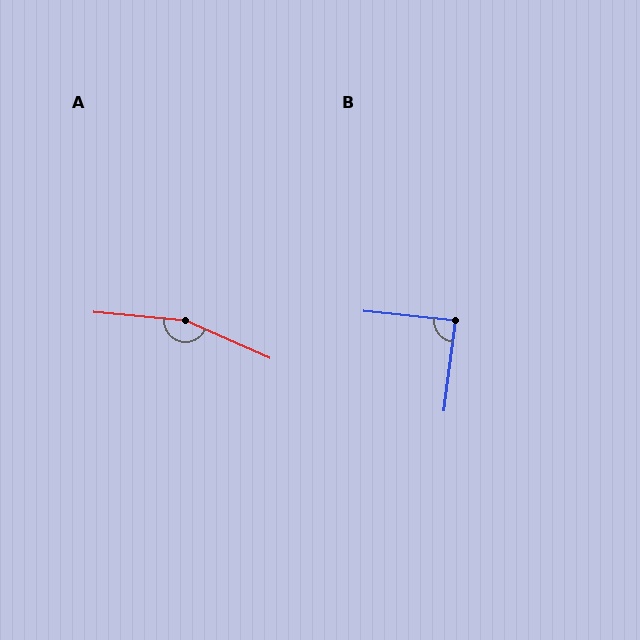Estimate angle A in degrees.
Approximately 162 degrees.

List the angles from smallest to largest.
B (88°), A (162°).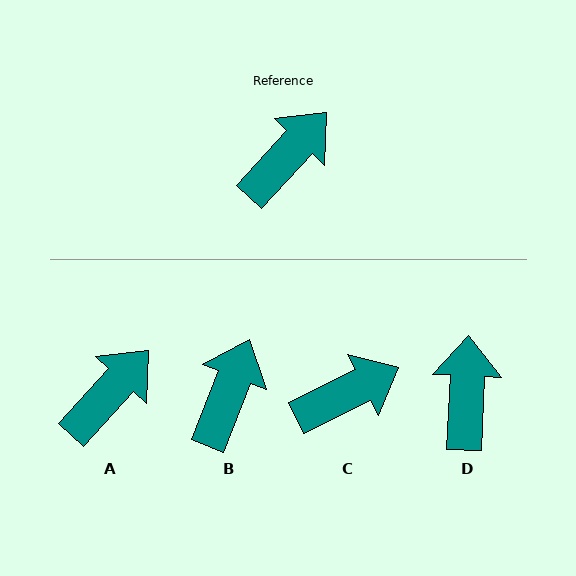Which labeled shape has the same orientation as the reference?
A.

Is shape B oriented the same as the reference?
No, it is off by about 21 degrees.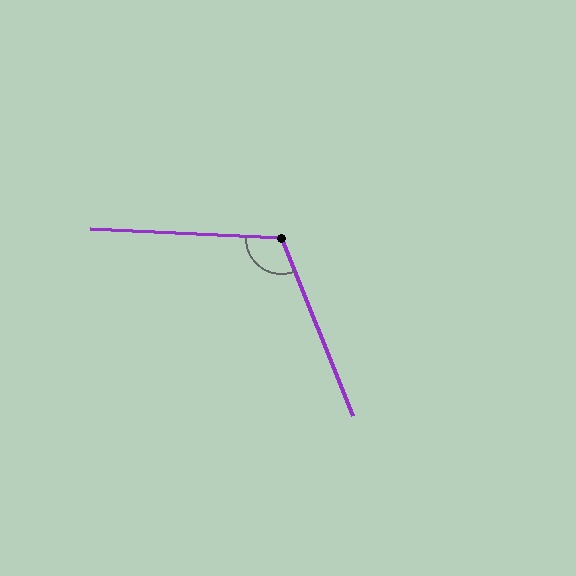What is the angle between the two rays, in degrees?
Approximately 115 degrees.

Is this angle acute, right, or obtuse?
It is obtuse.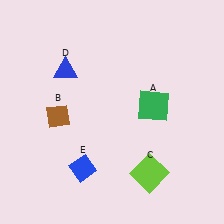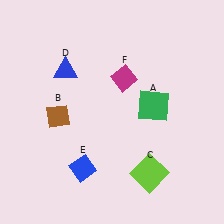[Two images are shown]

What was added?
A magenta diamond (F) was added in Image 2.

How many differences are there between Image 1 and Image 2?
There is 1 difference between the two images.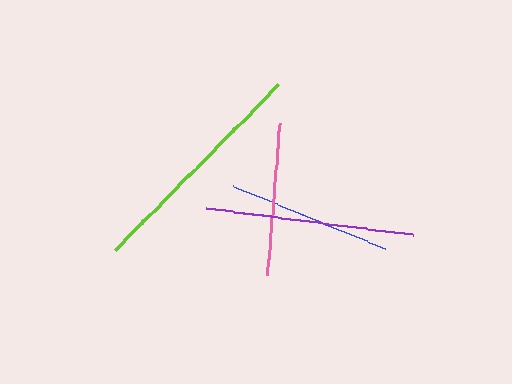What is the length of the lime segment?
The lime segment is approximately 233 pixels long.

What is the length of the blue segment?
The blue segment is approximately 164 pixels long.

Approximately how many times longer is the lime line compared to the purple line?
The lime line is approximately 1.1 times the length of the purple line.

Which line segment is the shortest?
The pink line is the shortest at approximately 153 pixels.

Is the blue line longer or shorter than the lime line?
The lime line is longer than the blue line.